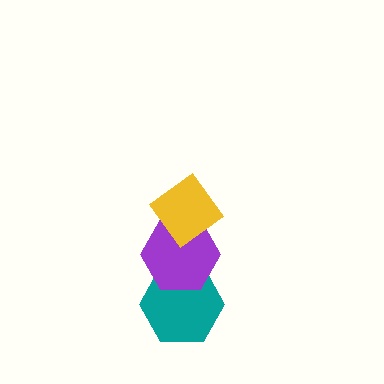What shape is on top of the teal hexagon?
The purple hexagon is on top of the teal hexagon.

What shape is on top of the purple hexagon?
The yellow diamond is on top of the purple hexagon.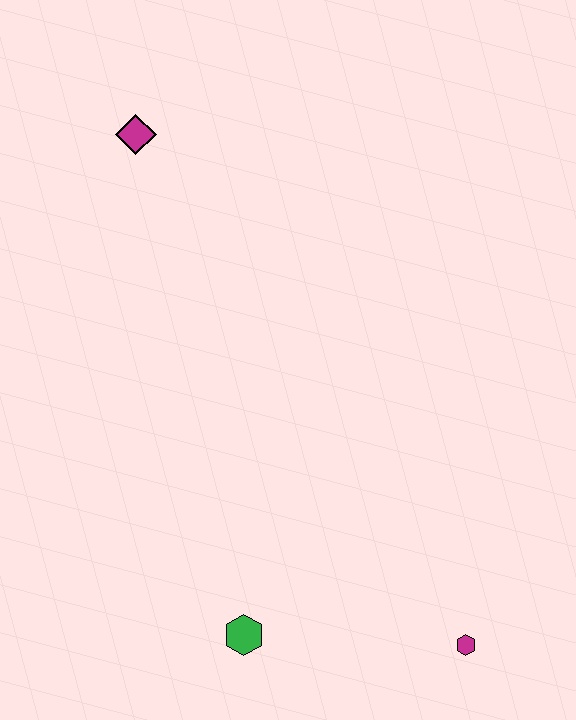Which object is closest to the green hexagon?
The magenta hexagon is closest to the green hexagon.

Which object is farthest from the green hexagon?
The magenta diamond is farthest from the green hexagon.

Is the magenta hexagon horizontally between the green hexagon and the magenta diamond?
No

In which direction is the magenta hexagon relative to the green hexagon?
The magenta hexagon is to the right of the green hexagon.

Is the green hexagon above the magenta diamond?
No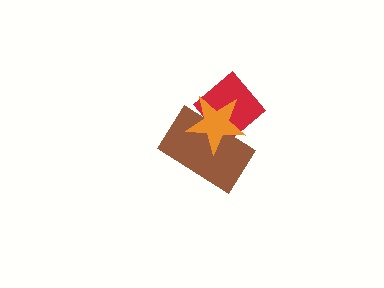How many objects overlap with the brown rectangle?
2 objects overlap with the brown rectangle.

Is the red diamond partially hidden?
Yes, it is partially covered by another shape.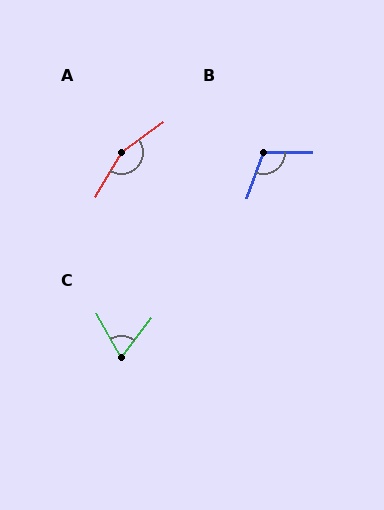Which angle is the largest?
A, at approximately 156 degrees.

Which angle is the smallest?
C, at approximately 66 degrees.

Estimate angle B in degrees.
Approximately 110 degrees.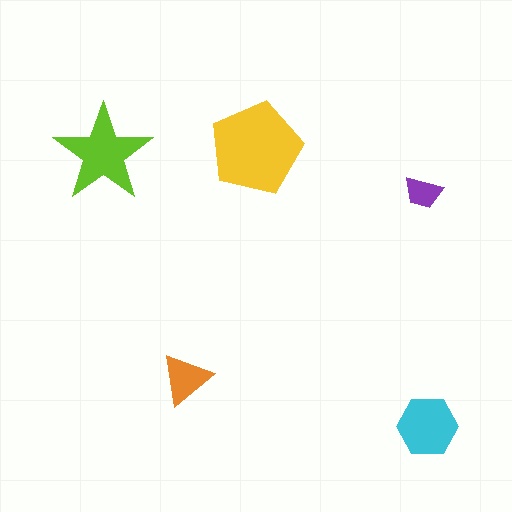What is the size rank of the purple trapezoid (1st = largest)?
5th.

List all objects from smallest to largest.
The purple trapezoid, the orange triangle, the cyan hexagon, the lime star, the yellow pentagon.